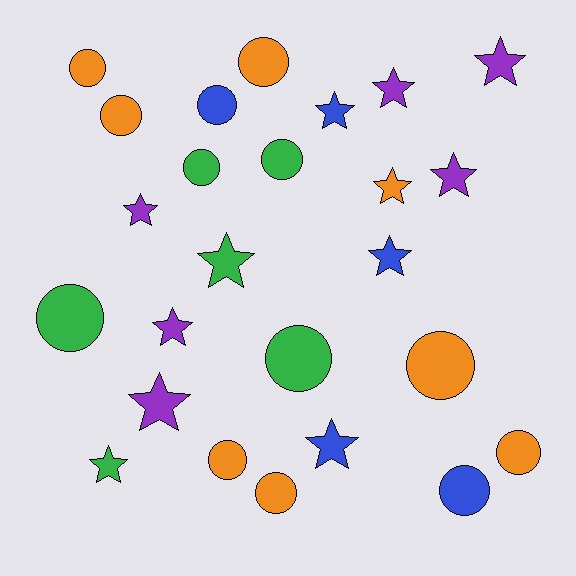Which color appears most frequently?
Orange, with 8 objects.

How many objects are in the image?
There are 25 objects.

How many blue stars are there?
There are 3 blue stars.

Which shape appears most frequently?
Circle, with 13 objects.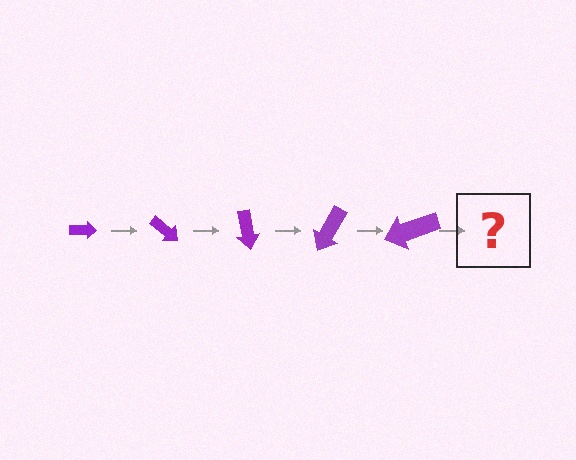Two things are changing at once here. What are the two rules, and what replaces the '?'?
The two rules are that the arrow grows larger each step and it rotates 40 degrees each step. The '?' should be an arrow, larger than the previous one and rotated 200 degrees from the start.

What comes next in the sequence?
The next element should be an arrow, larger than the previous one and rotated 200 degrees from the start.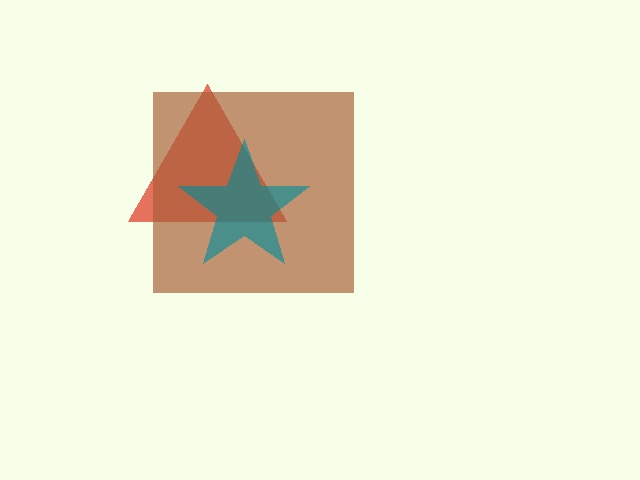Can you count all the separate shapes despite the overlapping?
Yes, there are 3 separate shapes.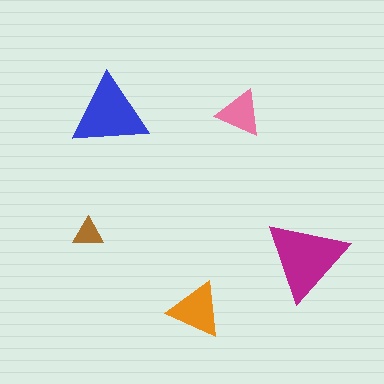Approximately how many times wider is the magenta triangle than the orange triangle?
About 1.5 times wider.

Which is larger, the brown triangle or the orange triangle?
The orange one.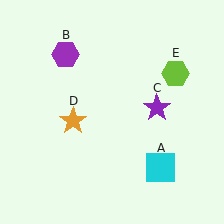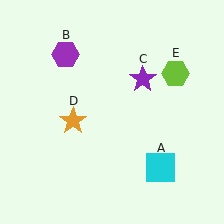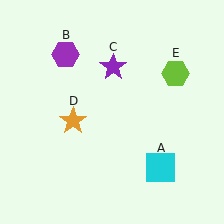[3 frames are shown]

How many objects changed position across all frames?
1 object changed position: purple star (object C).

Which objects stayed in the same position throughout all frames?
Cyan square (object A) and purple hexagon (object B) and orange star (object D) and lime hexagon (object E) remained stationary.